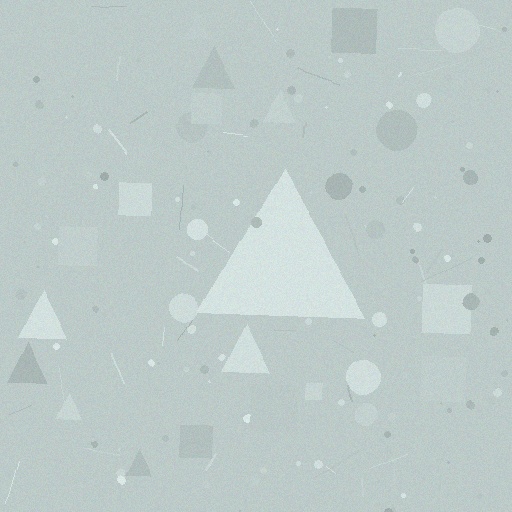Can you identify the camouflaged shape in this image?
The camouflaged shape is a triangle.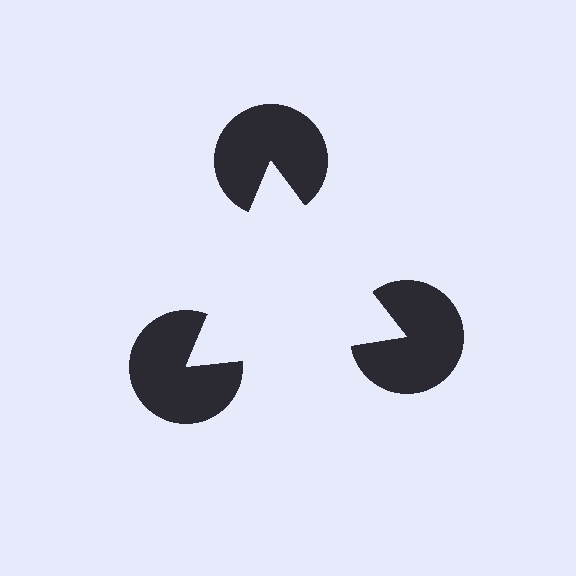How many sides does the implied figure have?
3 sides.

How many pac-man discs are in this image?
There are 3 — one at each vertex of the illusory triangle.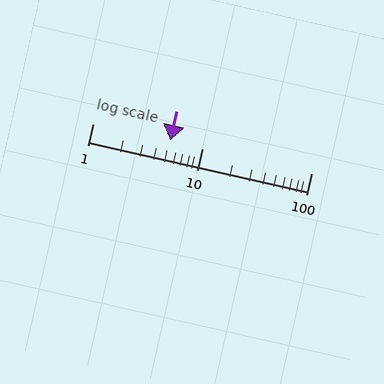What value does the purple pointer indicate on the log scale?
The pointer indicates approximately 5.1.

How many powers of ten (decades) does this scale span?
The scale spans 2 decades, from 1 to 100.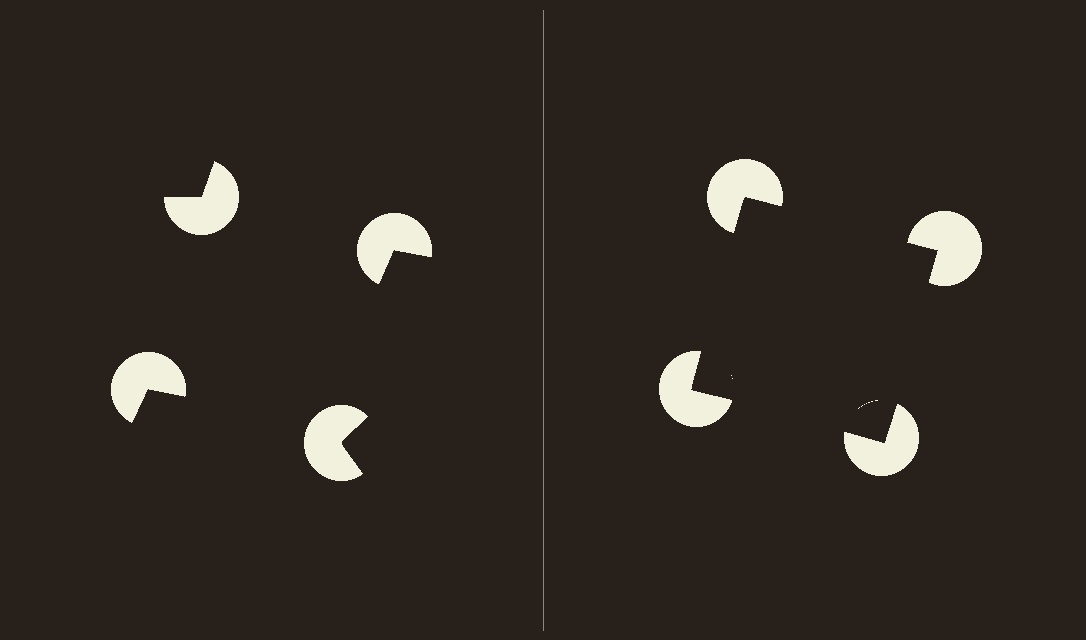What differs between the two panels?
The pac-man discs are positioned identically on both sides; only the wedge orientations differ. On the right they align to a square; on the left they are misaligned.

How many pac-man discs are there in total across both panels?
8 — 4 on each side.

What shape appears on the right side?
An illusory square.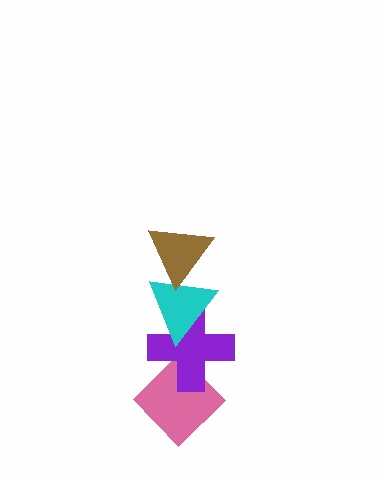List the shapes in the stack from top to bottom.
From top to bottom: the brown triangle, the cyan triangle, the purple cross, the pink diamond.